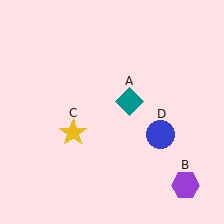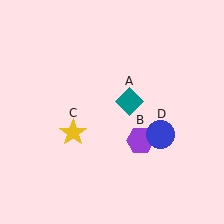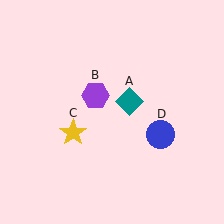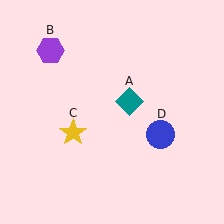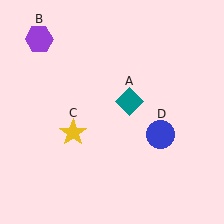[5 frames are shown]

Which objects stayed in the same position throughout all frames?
Teal diamond (object A) and yellow star (object C) and blue circle (object D) remained stationary.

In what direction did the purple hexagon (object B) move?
The purple hexagon (object B) moved up and to the left.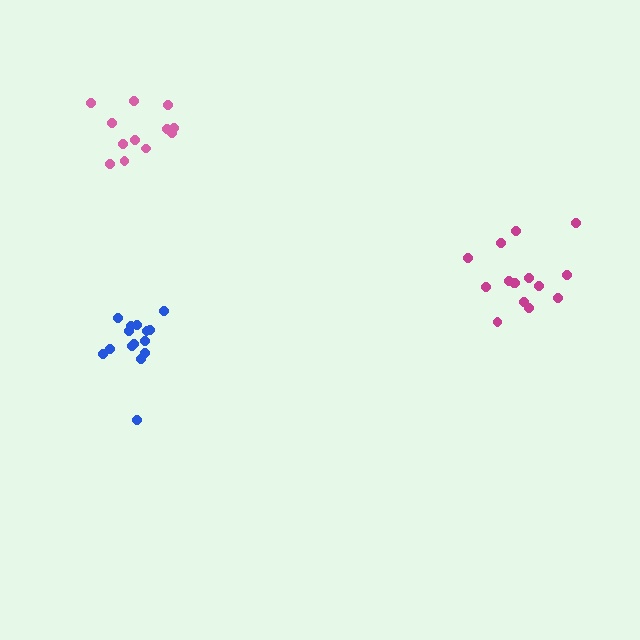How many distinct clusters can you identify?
There are 3 distinct clusters.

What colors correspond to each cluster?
The clusters are colored: magenta, pink, blue.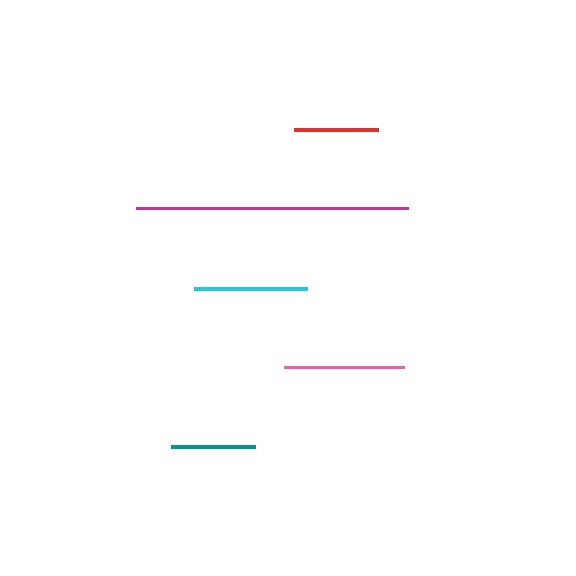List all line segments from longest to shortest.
From longest to shortest: magenta, pink, cyan, teal, red.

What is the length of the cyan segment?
The cyan segment is approximately 114 pixels long.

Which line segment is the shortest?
The red line is the shortest at approximately 84 pixels.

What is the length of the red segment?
The red segment is approximately 84 pixels long.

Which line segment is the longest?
The magenta line is the longest at approximately 272 pixels.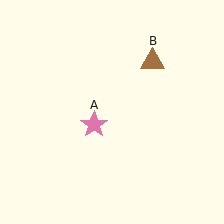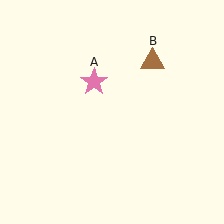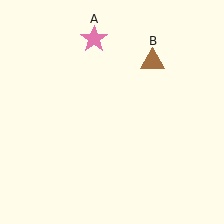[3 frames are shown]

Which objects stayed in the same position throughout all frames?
Brown triangle (object B) remained stationary.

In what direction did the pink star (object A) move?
The pink star (object A) moved up.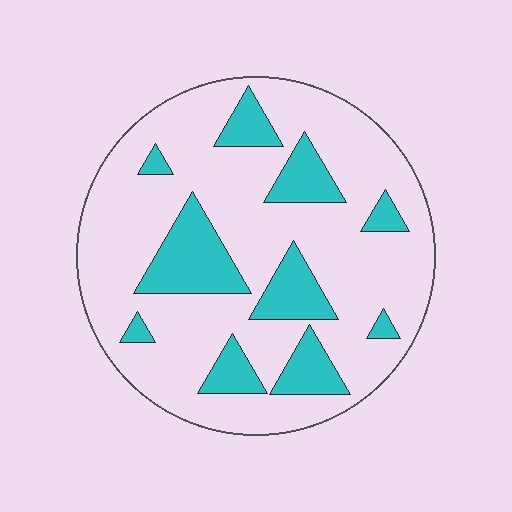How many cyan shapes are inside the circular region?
10.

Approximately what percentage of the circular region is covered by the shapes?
Approximately 25%.